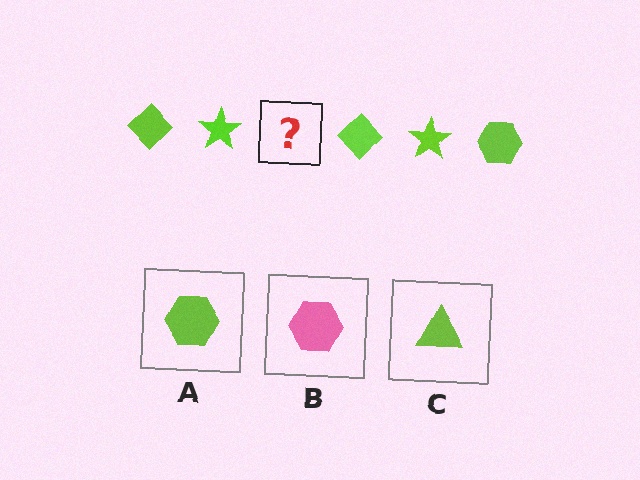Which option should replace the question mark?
Option A.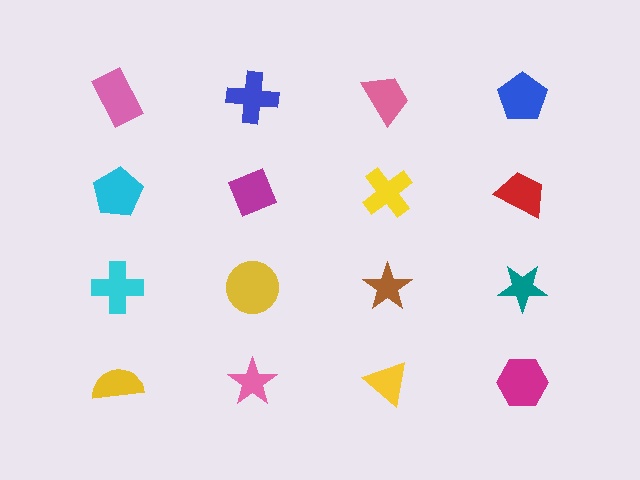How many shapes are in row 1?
4 shapes.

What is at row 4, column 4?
A magenta hexagon.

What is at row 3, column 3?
A brown star.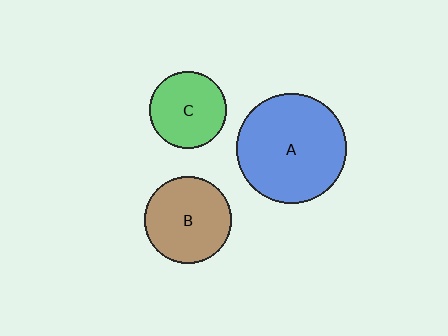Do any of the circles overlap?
No, none of the circles overlap.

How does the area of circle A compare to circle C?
Approximately 2.0 times.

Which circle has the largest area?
Circle A (blue).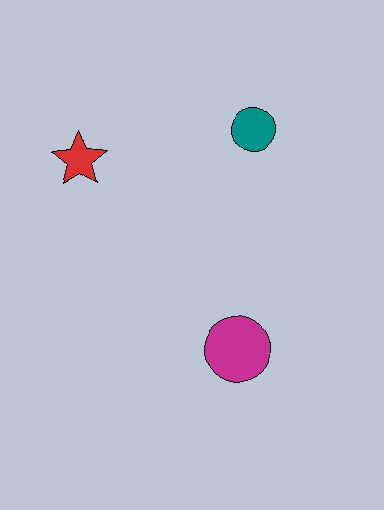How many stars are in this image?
There is 1 star.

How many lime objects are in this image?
There are no lime objects.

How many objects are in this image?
There are 3 objects.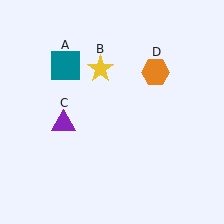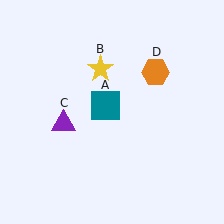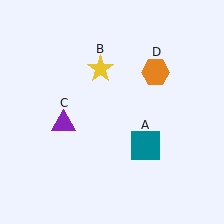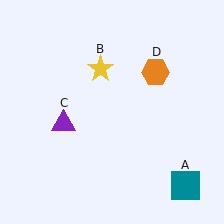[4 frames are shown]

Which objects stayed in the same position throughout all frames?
Yellow star (object B) and purple triangle (object C) and orange hexagon (object D) remained stationary.